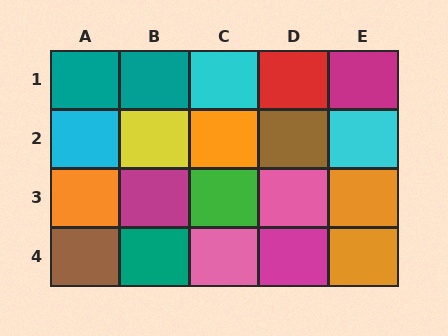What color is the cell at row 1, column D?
Red.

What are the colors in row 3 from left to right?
Orange, magenta, green, pink, orange.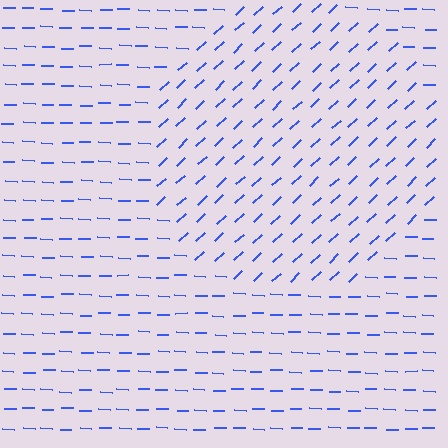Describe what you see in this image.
The image is filled with small blue line segments. A circle region in the image has lines oriented differently from the surrounding lines, creating a visible texture boundary.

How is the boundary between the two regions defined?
The boundary is defined purely by a change in line orientation (approximately 45 degrees difference). All lines are the same color and thickness.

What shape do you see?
I see a circle.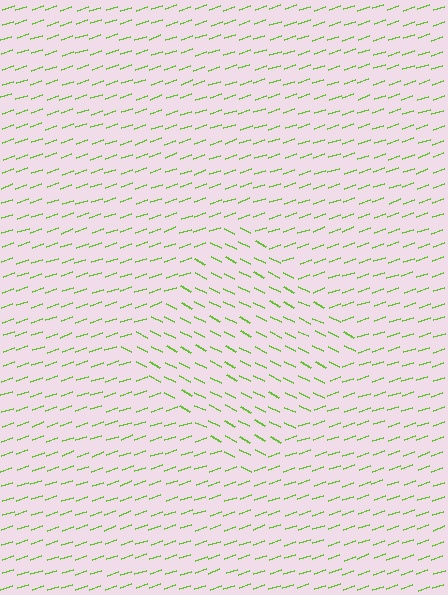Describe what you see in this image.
The image is filled with small lime line segments. A diamond region in the image has lines oriented differently from the surrounding lines, creating a visible texture boundary.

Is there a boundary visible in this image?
Yes, there is a texture boundary formed by a change in line orientation.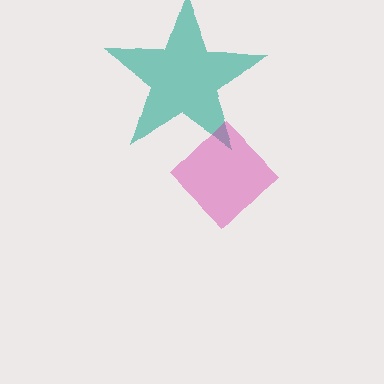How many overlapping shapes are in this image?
There are 2 overlapping shapes in the image.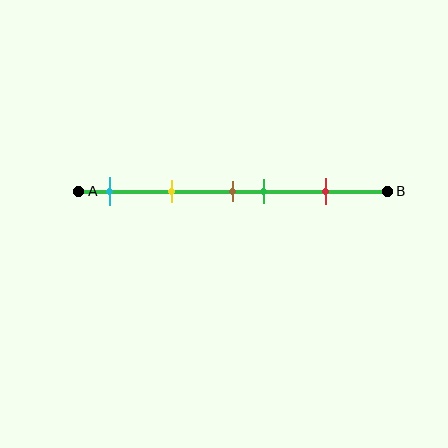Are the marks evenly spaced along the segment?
No, the marks are not evenly spaced.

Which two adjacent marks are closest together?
The brown and green marks are the closest adjacent pair.